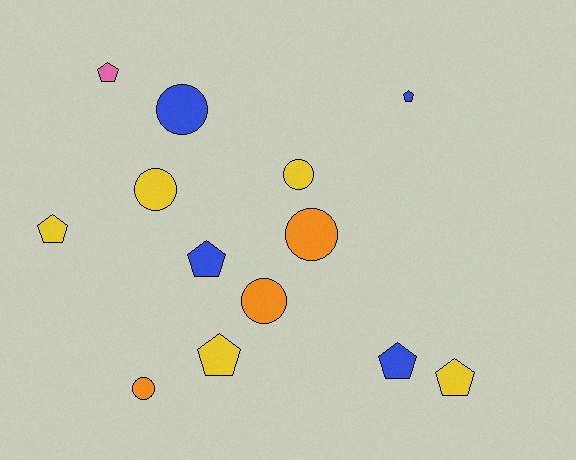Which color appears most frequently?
Yellow, with 5 objects.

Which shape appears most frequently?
Pentagon, with 7 objects.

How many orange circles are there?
There are 3 orange circles.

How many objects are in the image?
There are 13 objects.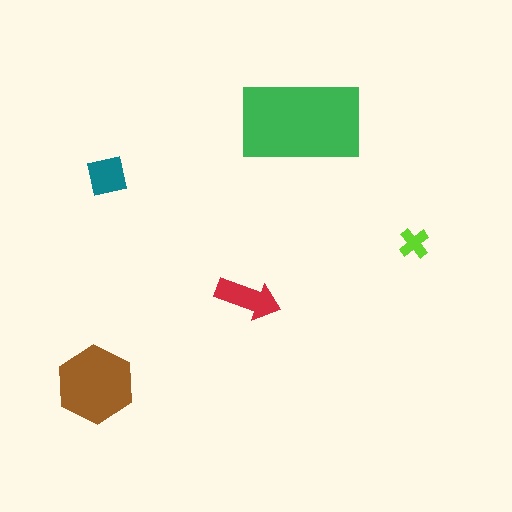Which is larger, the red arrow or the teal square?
The red arrow.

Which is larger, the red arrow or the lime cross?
The red arrow.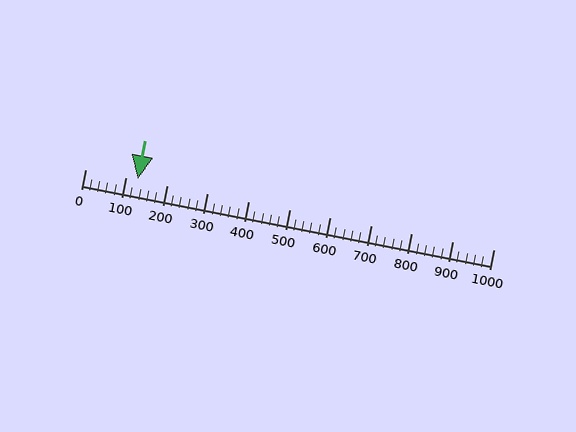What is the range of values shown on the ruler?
The ruler shows values from 0 to 1000.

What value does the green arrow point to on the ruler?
The green arrow points to approximately 130.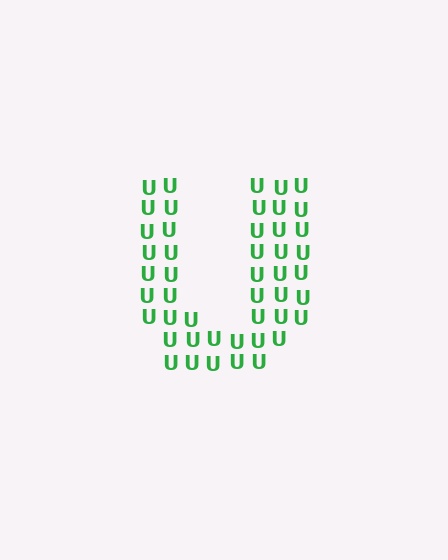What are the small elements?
The small elements are letter U's.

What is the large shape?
The large shape is the letter U.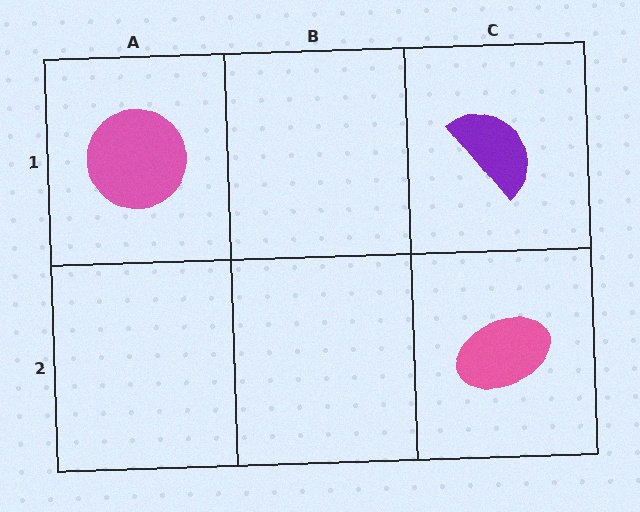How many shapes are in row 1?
2 shapes.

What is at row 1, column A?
A pink circle.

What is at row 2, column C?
A pink ellipse.